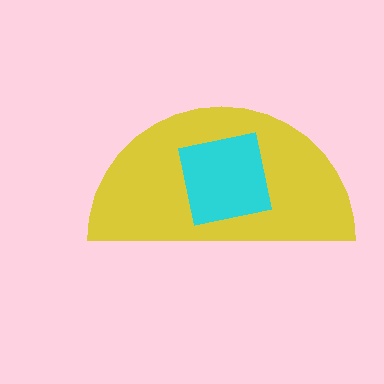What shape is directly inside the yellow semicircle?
The cyan square.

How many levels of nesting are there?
2.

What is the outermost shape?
The yellow semicircle.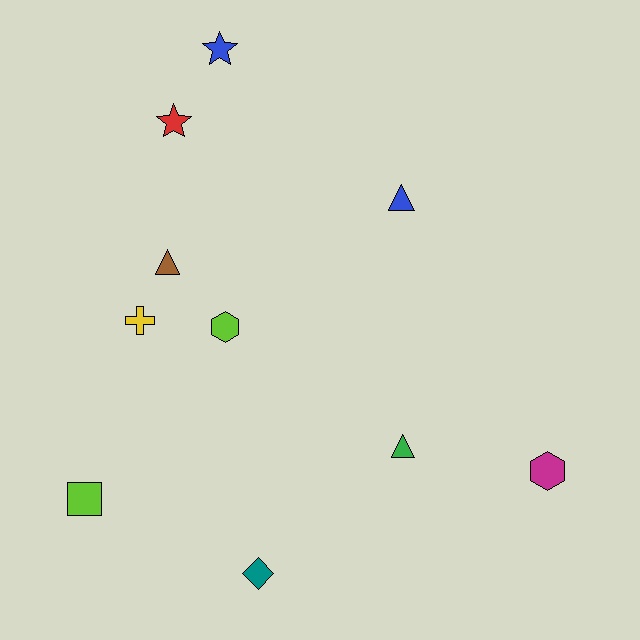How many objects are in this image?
There are 10 objects.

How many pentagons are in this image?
There are no pentagons.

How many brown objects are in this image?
There is 1 brown object.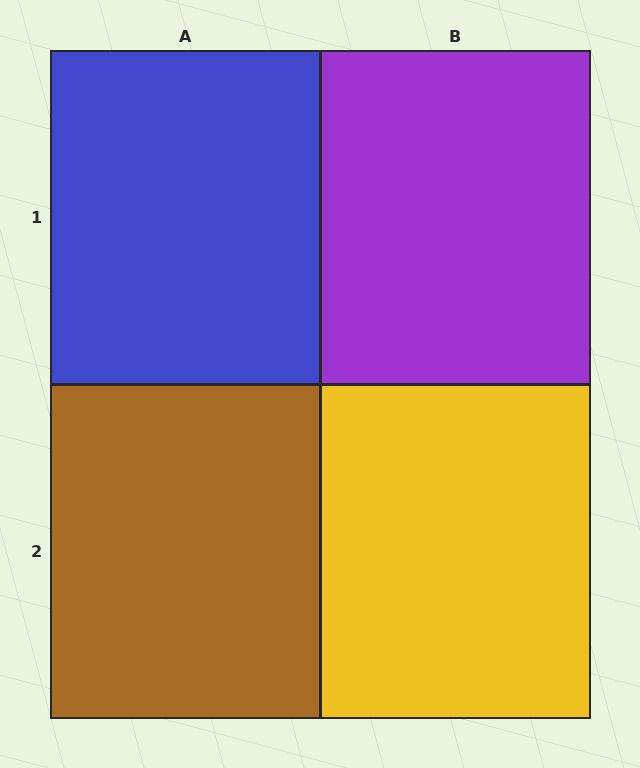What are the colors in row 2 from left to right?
Brown, yellow.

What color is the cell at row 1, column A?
Blue.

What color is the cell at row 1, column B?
Purple.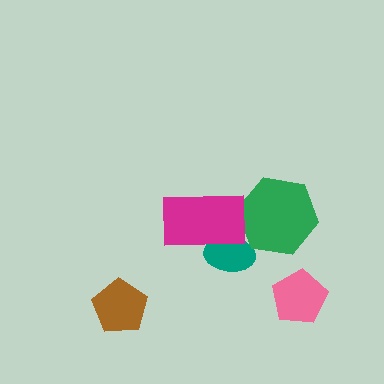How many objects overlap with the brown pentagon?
0 objects overlap with the brown pentagon.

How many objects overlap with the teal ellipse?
1 object overlaps with the teal ellipse.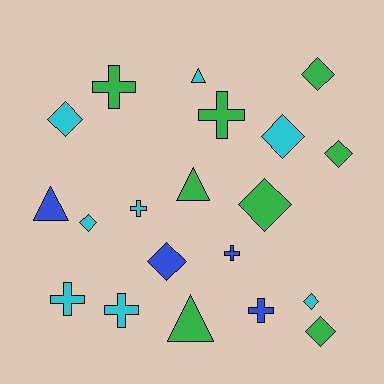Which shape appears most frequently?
Diamond, with 9 objects.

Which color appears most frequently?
Cyan, with 8 objects.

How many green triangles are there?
There are 2 green triangles.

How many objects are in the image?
There are 20 objects.